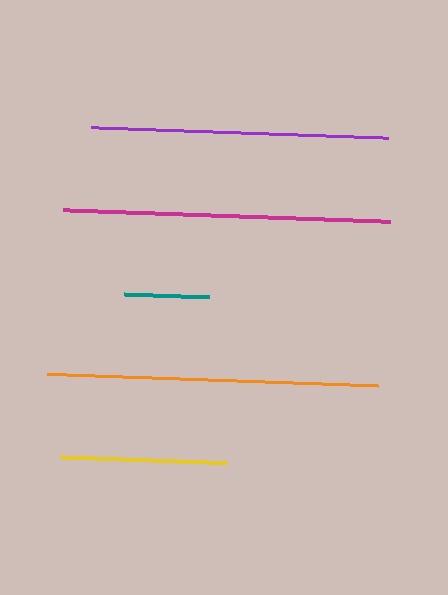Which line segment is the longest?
The orange line is the longest at approximately 331 pixels.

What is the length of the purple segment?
The purple segment is approximately 298 pixels long.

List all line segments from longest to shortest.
From longest to shortest: orange, magenta, purple, yellow, teal.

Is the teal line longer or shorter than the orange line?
The orange line is longer than the teal line.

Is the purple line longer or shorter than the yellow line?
The purple line is longer than the yellow line.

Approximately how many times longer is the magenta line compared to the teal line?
The magenta line is approximately 3.8 times the length of the teal line.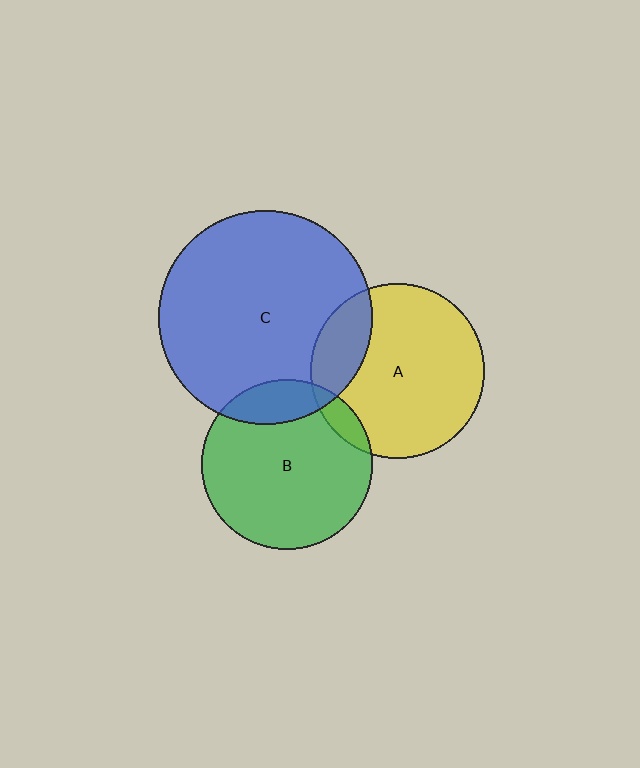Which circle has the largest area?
Circle C (blue).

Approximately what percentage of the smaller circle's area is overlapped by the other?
Approximately 15%.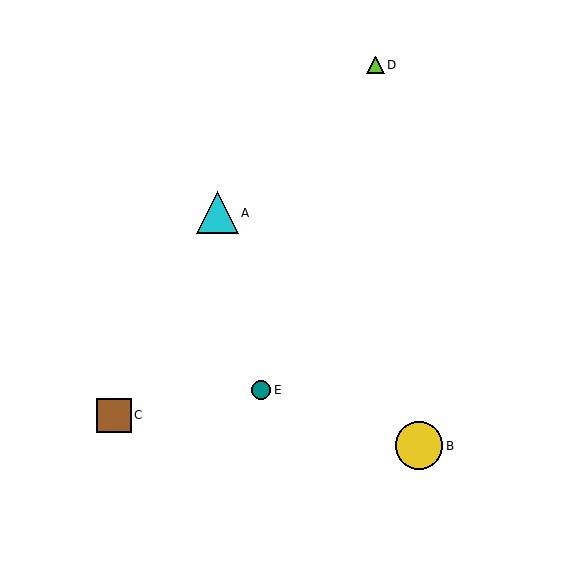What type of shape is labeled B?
Shape B is a yellow circle.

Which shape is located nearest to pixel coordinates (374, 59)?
The lime triangle (labeled D) at (375, 65) is nearest to that location.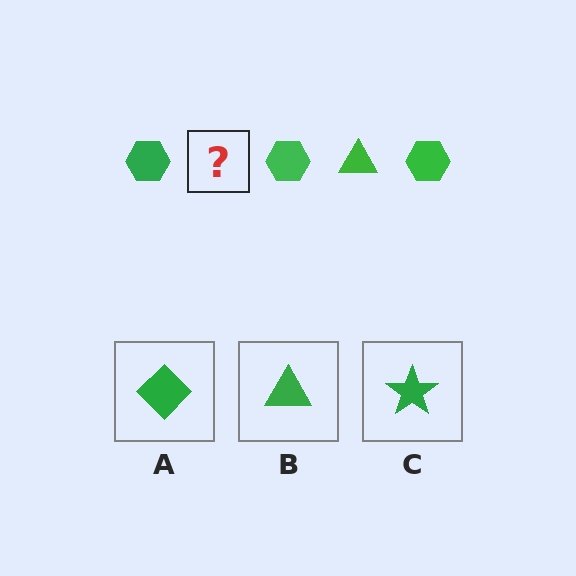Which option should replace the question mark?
Option B.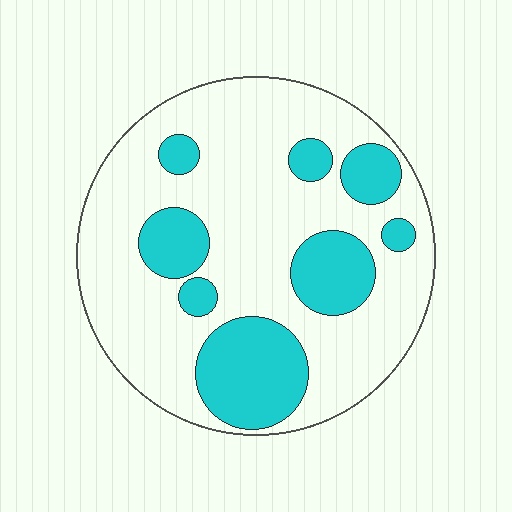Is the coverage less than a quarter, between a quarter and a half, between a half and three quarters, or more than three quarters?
Between a quarter and a half.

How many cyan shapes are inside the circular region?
8.